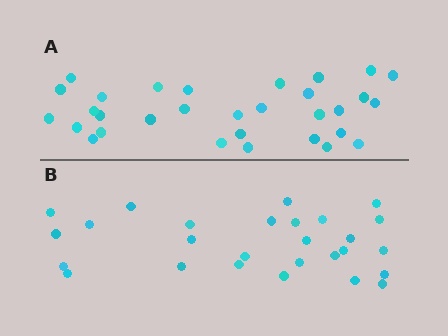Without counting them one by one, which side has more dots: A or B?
Region A (the top region) has more dots.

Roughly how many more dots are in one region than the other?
Region A has about 4 more dots than region B.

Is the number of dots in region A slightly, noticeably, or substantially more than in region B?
Region A has only slightly more — the two regions are fairly close. The ratio is roughly 1.1 to 1.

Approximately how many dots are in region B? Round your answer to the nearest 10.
About 30 dots. (The exact count is 27, which rounds to 30.)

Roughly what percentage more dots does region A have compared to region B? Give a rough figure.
About 15% more.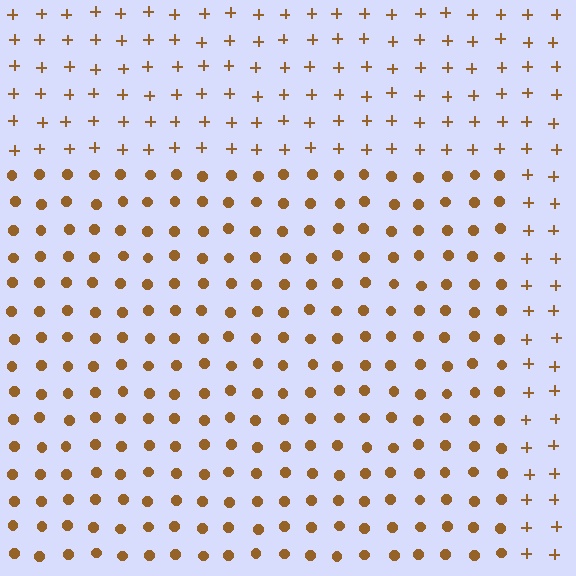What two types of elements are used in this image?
The image uses circles inside the rectangle region and plus signs outside it.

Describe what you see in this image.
The image is filled with small brown elements arranged in a uniform grid. A rectangle-shaped region contains circles, while the surrounding area contains plus signs. The boundary is defined purely by the change in element shape.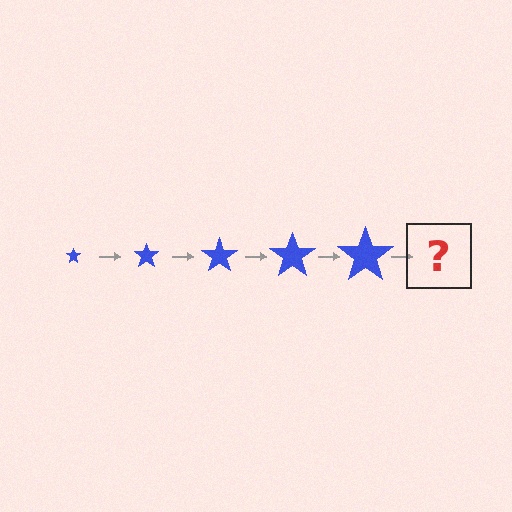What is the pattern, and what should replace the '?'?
The pattern is that the star gets progressively larger each step. The '?' should be a blue star, larger than the previous one.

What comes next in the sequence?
The next element should be a blue star, larger than the previous one.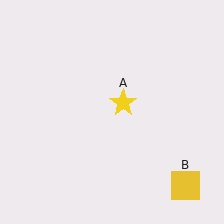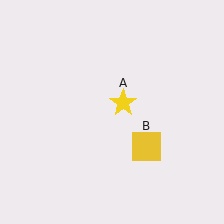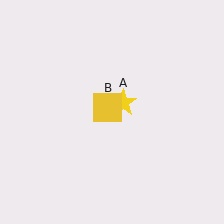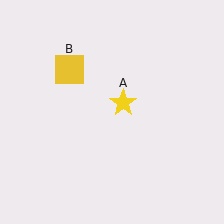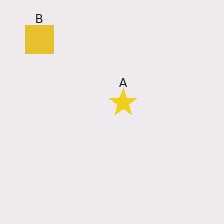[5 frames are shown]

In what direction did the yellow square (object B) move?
The yellow square (object B) moved up and to the left.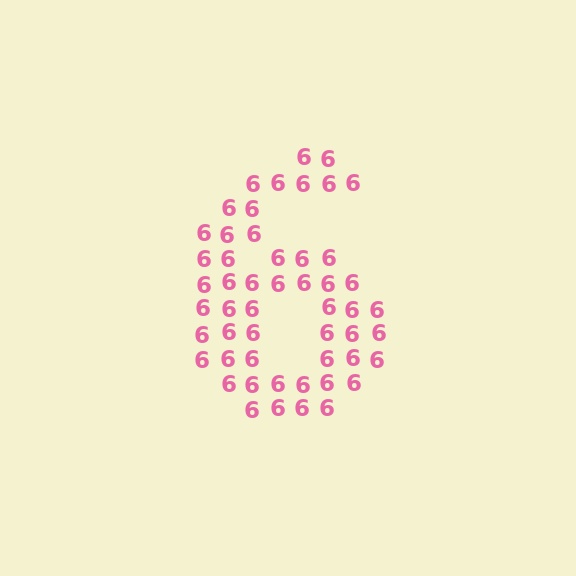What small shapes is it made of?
It is made of small digit 6's.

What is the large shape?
The large shape is the digit 6.